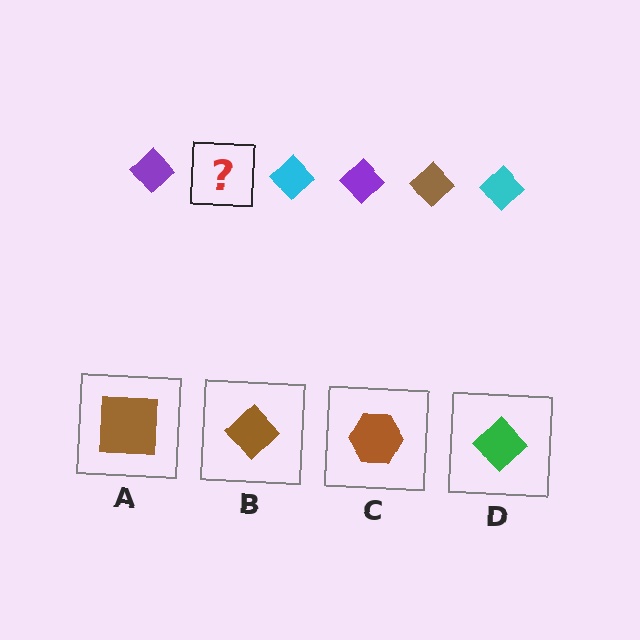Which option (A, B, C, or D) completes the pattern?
B.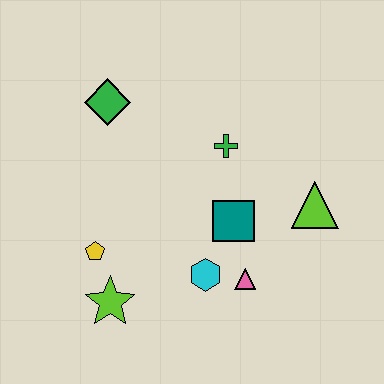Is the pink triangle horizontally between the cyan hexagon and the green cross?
No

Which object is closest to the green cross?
The teal square is closest to the green cross.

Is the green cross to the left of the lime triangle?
Yes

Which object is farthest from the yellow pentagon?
The lime triangle is farthest from the yellow pentagon.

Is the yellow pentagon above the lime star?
Yes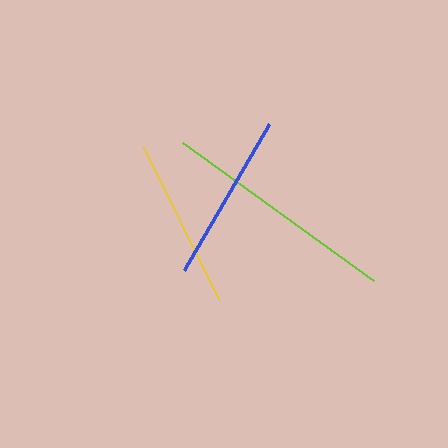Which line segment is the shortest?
The yellow line is the shortest at approximately 169 pixels.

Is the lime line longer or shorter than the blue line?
The lime line is longer than the blue line.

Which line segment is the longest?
The lime line is the longest at approximately 235 pixels.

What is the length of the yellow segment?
The yellow segment is approximately 169 pixels long.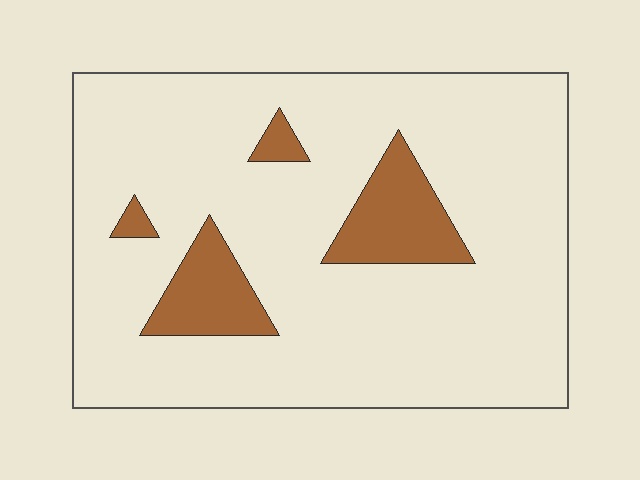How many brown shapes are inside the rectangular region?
4.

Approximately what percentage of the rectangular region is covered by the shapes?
Approximately 15%.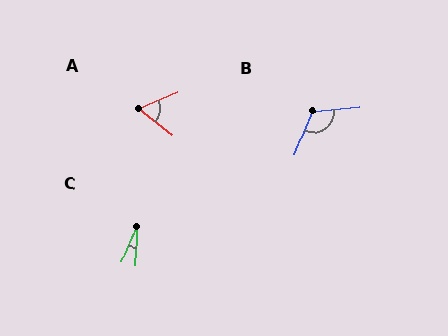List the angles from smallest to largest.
C (22°), A (61°), B (118°).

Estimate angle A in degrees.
Approximately 61 degrees.